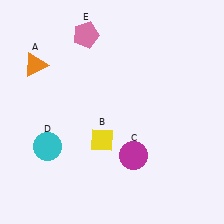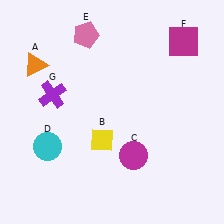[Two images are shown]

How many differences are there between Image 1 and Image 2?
There are 2 differences between the two images.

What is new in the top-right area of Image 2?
A magenta square (F) was added in the top-right area of Image 2.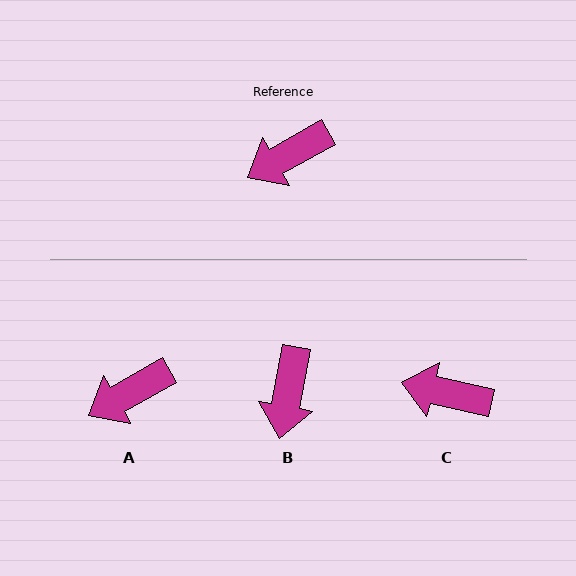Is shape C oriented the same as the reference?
No, it is off by about 42 degrees.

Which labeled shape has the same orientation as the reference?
A.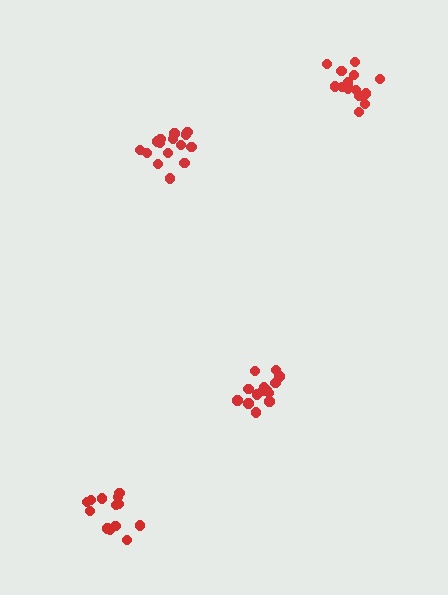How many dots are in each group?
Group 1: 15 dots, Group 2: 14 dots, Group 3: 14 dots, Group 4: 15 dots (58 total).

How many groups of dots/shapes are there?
There are 4 groups.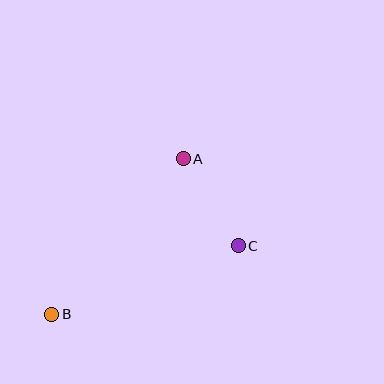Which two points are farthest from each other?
Points A and B are farthest from each other.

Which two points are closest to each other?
Points A and C are closest to each other.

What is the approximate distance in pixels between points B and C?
The distance between B and C is approximately 198 pixels.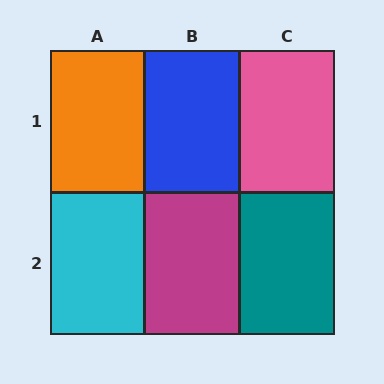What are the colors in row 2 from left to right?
Cyan, magenta, teal.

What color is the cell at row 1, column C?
Pink.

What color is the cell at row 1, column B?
Blue.